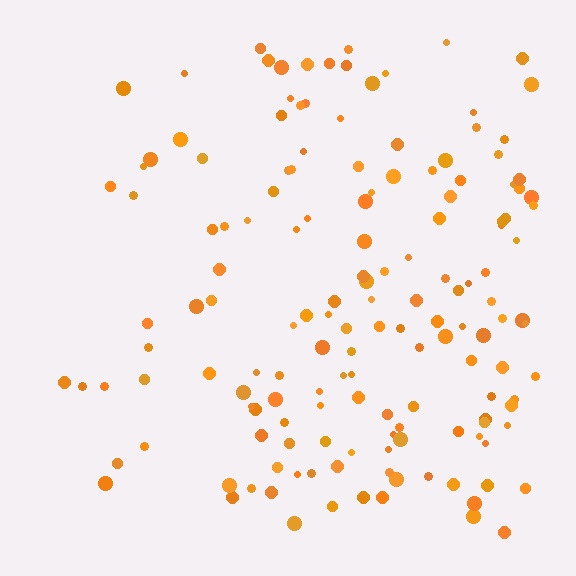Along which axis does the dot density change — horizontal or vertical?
Horizontal.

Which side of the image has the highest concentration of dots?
The right.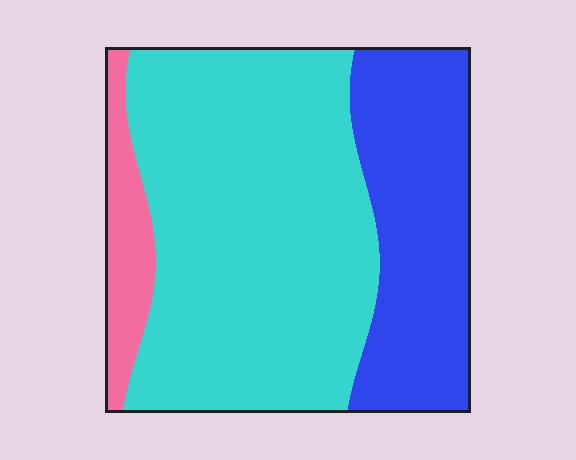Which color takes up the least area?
Pink, at roughly 10%.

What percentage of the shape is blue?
Blue covers around 30% of the shape.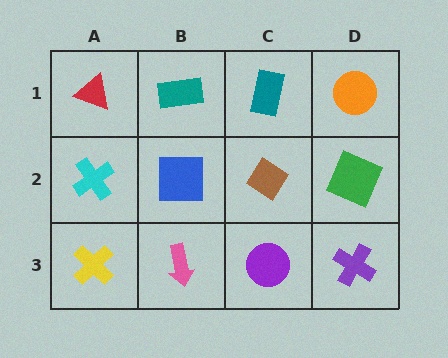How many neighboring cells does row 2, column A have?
3.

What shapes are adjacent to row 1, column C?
A brown diamond (row 2, column C), a teal rectangle (row 1, column B), an orange circle (row 1, column D).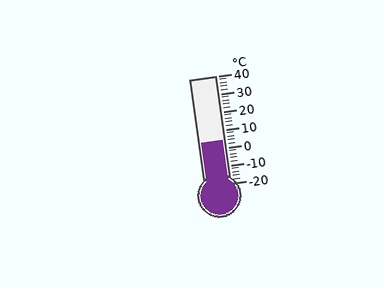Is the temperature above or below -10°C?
The temperature is above -10°C.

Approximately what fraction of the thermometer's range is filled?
The thermometer is filled to approximately 40% of its range.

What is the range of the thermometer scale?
The thermometer scale ranges from -20°C to 40°C.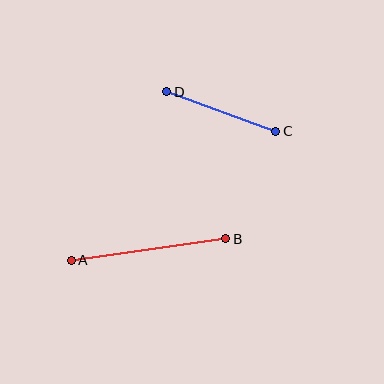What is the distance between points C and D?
The distance is approximately 116 pixels.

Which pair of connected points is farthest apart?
Points A and B are farthest apart.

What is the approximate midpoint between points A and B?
The midpoint is at approximately (148, 249) pixels.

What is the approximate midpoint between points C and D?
The midpoint is at approximately (221, 112) pixels.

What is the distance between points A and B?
The distance is approximately 156 pixels.